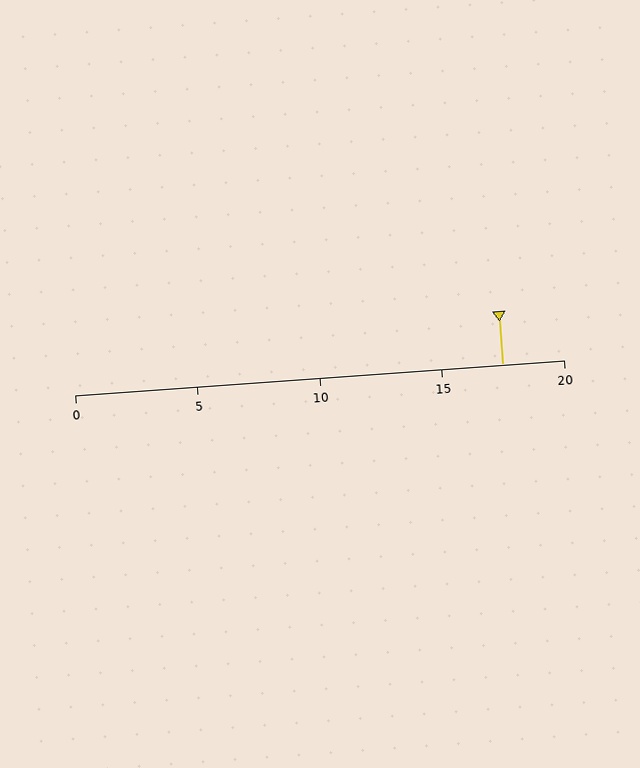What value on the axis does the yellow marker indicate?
The marker indicates approximately 17.5.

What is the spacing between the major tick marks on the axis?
The major ticks are spaced 5 apart.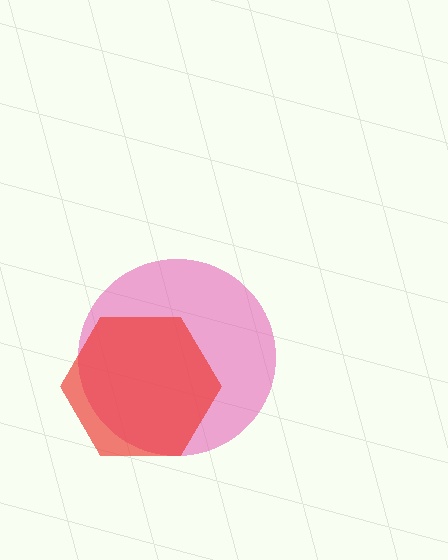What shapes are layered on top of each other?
The layered shapes are: a pink circle, a red hexagon.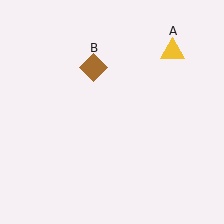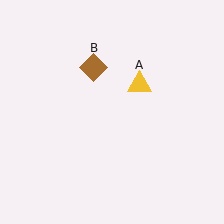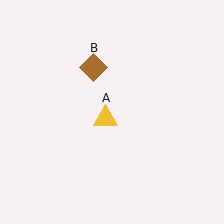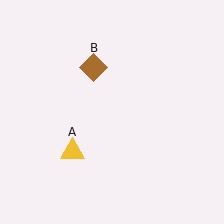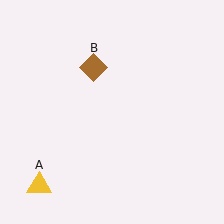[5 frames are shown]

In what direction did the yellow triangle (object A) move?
The yellow triangle (object A) moved down and to the left.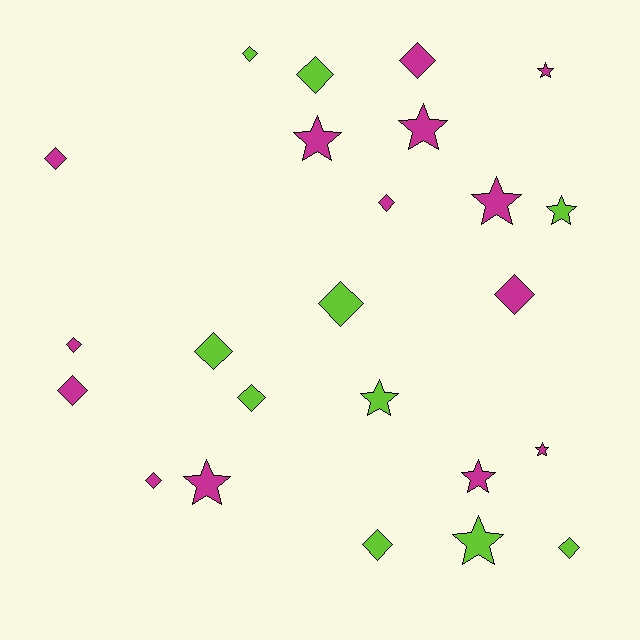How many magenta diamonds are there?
There are 7 magenta diamonds.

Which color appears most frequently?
Magenta, with 14 objects.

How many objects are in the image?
There are 24 objects.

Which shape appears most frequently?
Diamond, with 14 objects.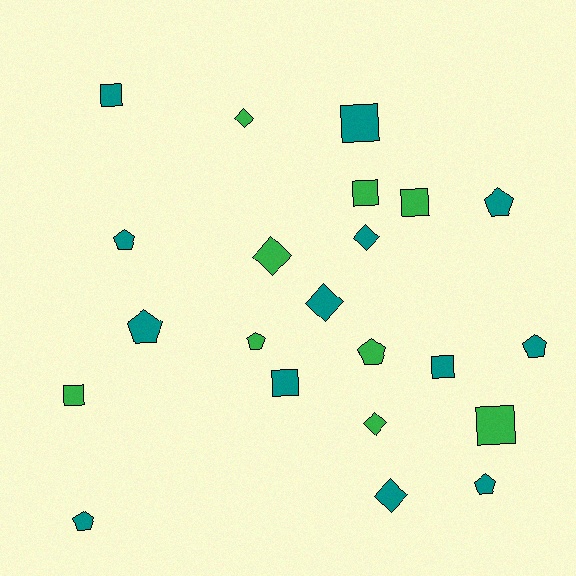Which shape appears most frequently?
Square, with 8 objects.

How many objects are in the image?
There are 22 objects.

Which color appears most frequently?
Teal, with 13 objects.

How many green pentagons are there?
There are 2 green pentagons.